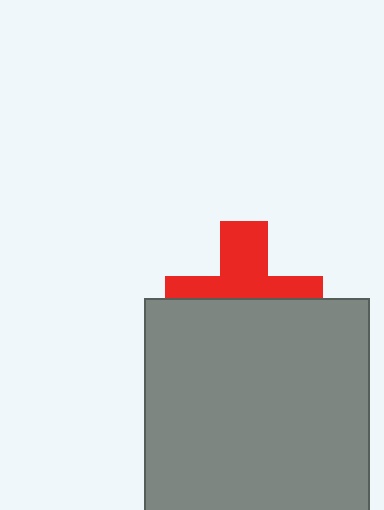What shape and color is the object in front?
The object in front is a gray square.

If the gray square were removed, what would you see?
You would see the complete red cross.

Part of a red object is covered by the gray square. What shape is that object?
It is a cross.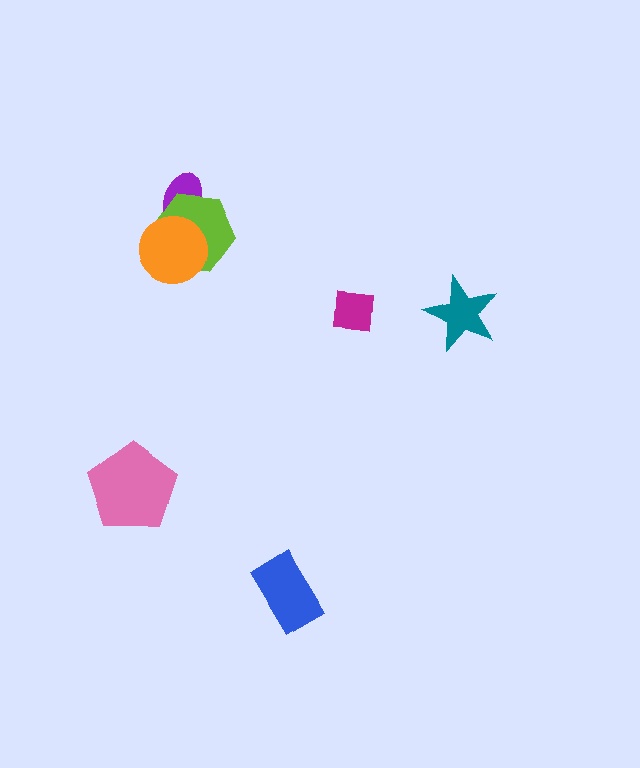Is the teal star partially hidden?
No, no other shape covers it.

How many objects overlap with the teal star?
0 objects overlap with the teal star.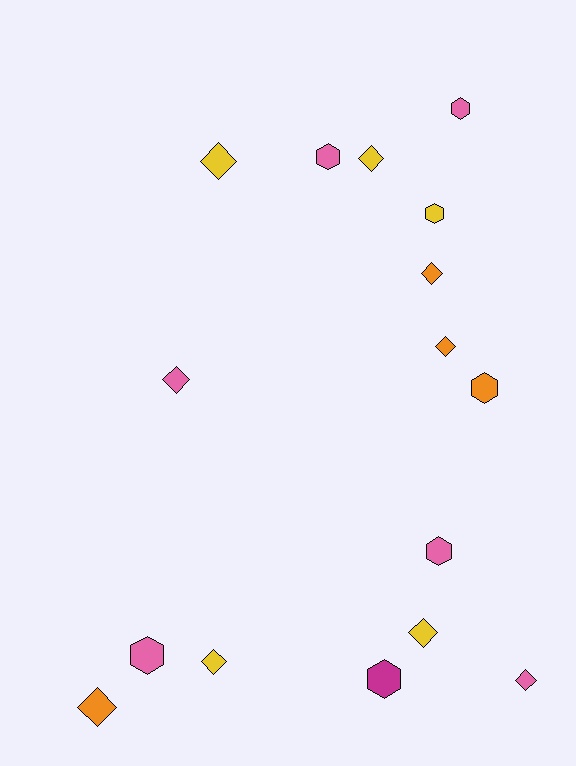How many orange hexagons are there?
There is 1 orange hexagon.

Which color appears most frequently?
Pink, with 6 objects.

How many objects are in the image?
There are 16 objects.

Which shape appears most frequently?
Diamond, with 9 objects.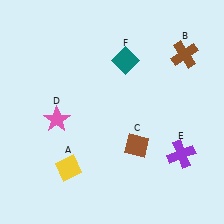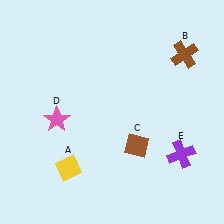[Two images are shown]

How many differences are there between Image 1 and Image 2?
There is 1 difference between the two images.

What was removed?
The teal diamond (F) was removed in Image 2.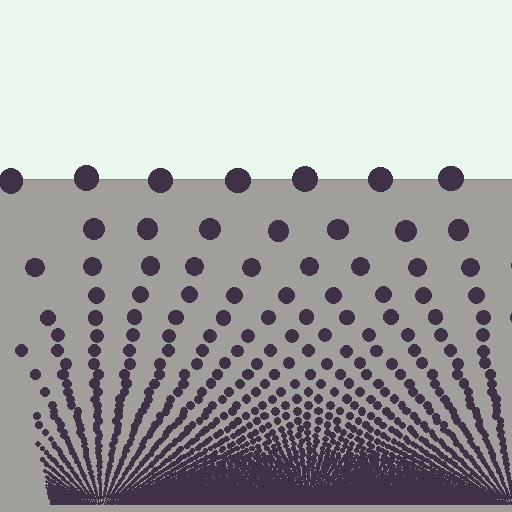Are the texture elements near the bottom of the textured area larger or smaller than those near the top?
Smaller. The gradient is inverted — elements near the bottom are smaller and denser.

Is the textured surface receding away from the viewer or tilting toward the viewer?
The surface appears to tilt toward the viewer. Texture elements get larger and sparser toward the top.